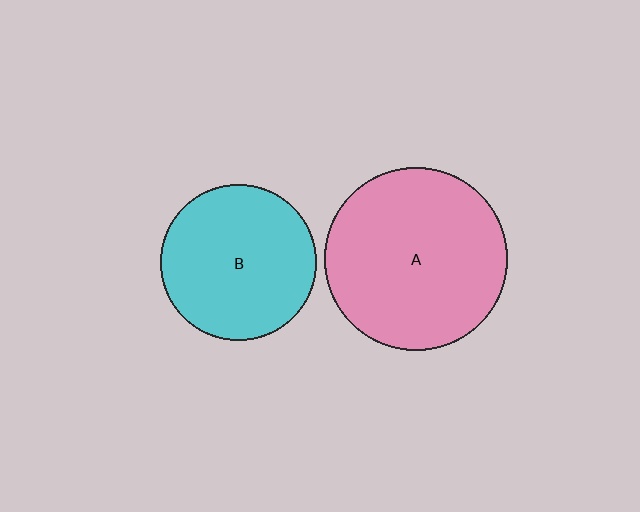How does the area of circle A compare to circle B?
Approximately 1.4 times.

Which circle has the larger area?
Circle A (pink).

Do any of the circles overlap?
No, none of the circles overlap.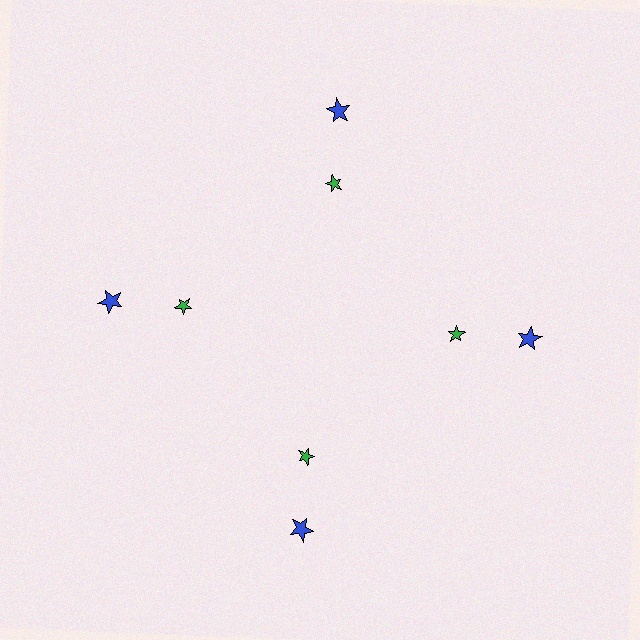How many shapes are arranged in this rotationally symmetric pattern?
There are 8 shapes, arranged in 4 groups of 2.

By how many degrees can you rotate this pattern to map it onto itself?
The pattern maps onto itself every 90 degrees of rotation.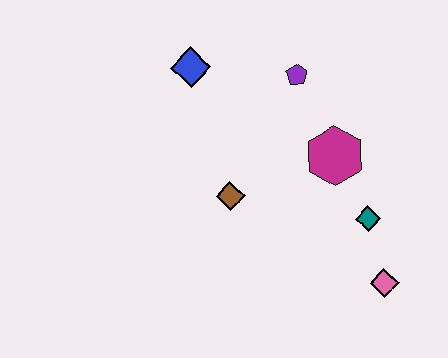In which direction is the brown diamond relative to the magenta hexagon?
The brown diamond is to the left of the magenta hexagon.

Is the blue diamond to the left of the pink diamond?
Yes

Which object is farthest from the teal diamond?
The blue diamond is farthest from the teal diamond.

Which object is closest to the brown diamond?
The magenta hexagon is closest to the brown diamond.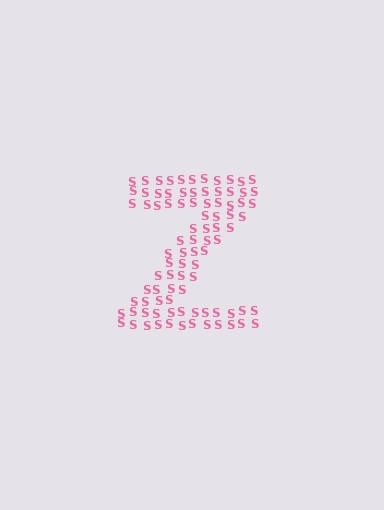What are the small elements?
The small elements are letter S's.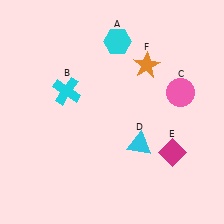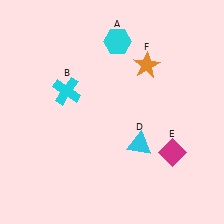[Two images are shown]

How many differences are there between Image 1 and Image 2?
There is 1 difference between the two images.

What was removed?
The pink circle (C) was removed in Image 2.